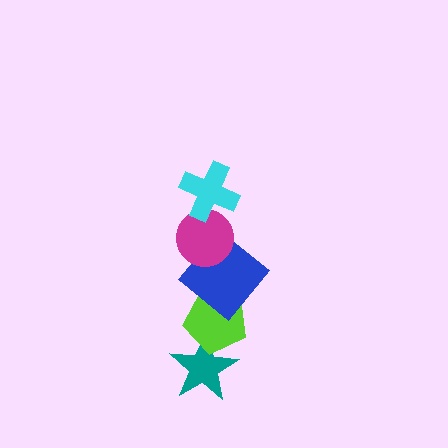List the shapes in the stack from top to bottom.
From top to bottom: the cyan cross, the magenta circle, the blue diamond, the lime pentagon, the teal star.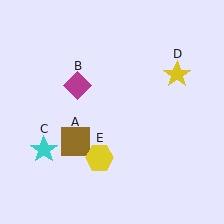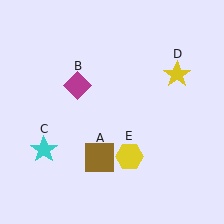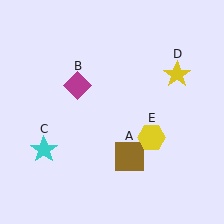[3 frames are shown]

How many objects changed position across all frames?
2 objects changed position: brown square (object A), yellow hexagon (object E).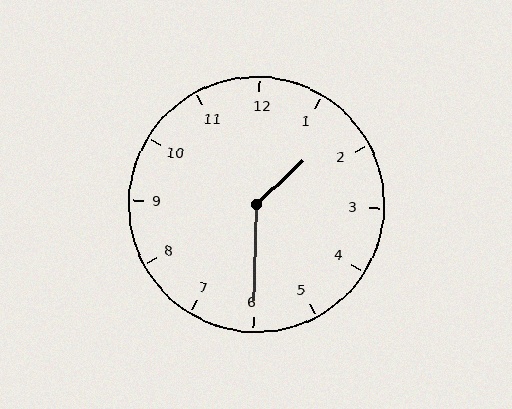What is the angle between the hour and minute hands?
Approximately 135 degrees.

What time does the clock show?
1:30.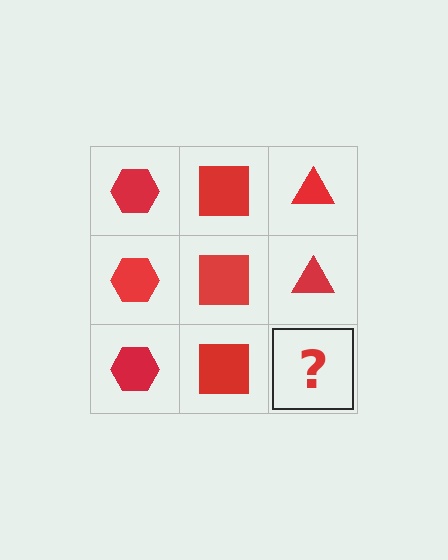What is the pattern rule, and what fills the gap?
The rule is that each column has a consistent shape. The gap should be filled with a red triangle.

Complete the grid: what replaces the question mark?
The question mark should be replaced with a red triangle.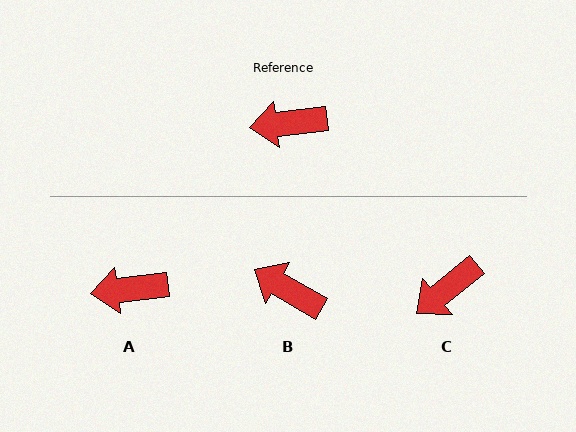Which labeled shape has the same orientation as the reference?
A.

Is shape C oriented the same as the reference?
No, it is off by about 32 degrees.